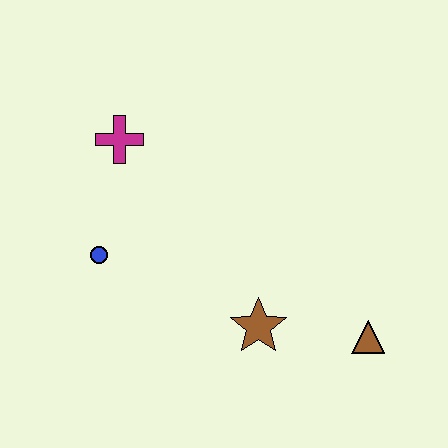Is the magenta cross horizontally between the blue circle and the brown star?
Yes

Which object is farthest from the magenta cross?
The brown triangle is farthest from the magenta cross.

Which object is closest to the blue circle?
The magenta cross is closest to the blue circle.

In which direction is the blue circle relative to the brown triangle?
The blue circle is to the left of the brown triangle.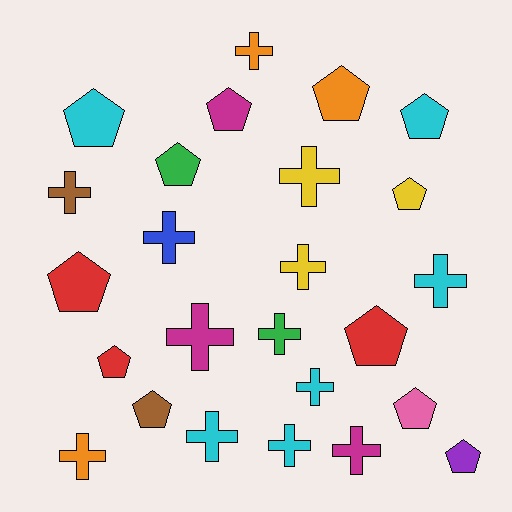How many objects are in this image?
There are 25 objects.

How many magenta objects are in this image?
There are 3 magenta objects.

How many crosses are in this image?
There are 13 crosses.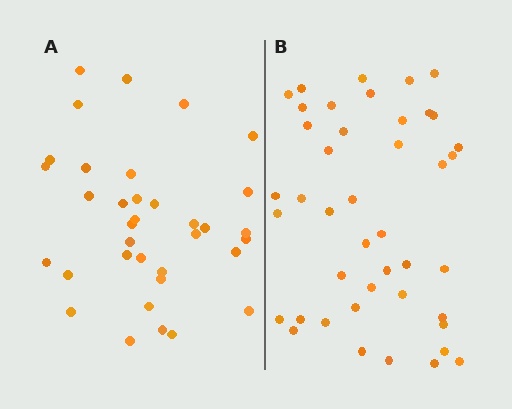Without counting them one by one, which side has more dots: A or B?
Region B (the right region) has more dots.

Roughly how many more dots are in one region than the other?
Region B has roughly 8 or so more dots than region A.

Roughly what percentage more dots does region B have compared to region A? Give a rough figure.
About 25% more.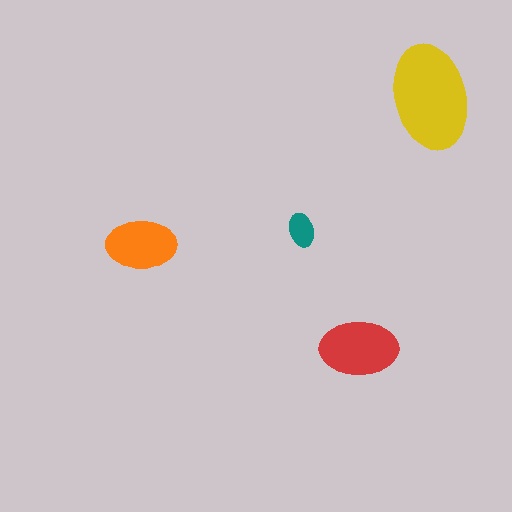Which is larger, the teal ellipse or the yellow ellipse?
The yellow one.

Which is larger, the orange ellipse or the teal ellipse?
The orange one.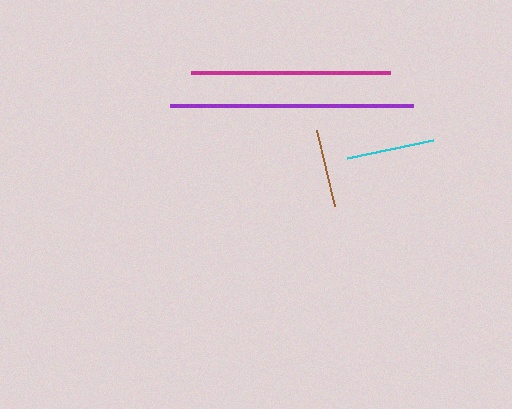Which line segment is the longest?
The purple line is the longest at approximately 243 pixels.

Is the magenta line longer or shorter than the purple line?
The purple line is longer than the magenta line.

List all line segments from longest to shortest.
From longest to shortest: purple, magenta, cyan, brown.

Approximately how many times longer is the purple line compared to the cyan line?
The purple line is approximately 2.8 times the length of the cyan line.